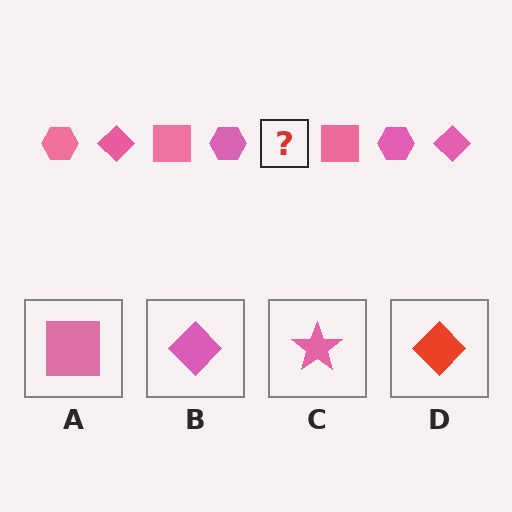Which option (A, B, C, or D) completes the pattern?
B.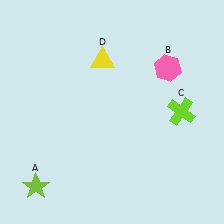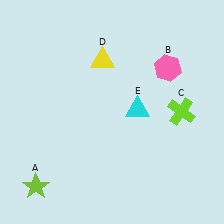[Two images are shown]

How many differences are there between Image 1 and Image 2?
There is 1 difference between the two images.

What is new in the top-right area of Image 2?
A cyan triangle (E) was added in the top-right area of Image 2.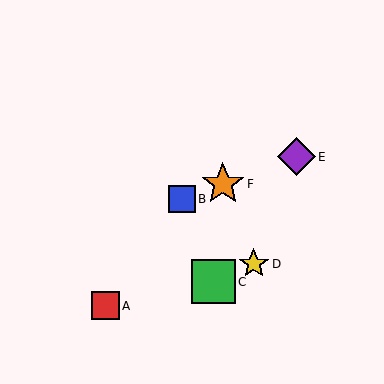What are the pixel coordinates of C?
Object C is at (213, 282).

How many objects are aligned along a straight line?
3 objects (B, E, F) are aligned along a straight line.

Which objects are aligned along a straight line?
Objects B, E, F are aligned along a straight line.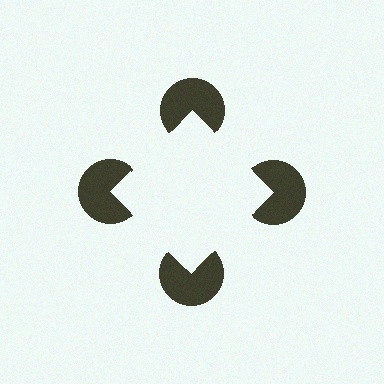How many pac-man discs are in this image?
There are 4 — one at each vertex of the illusory square.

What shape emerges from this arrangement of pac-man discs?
An illusory square — its edges are inferred from the aligned wedge cuts in the pac-man discs, not physically drawn.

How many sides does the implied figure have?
4 sides.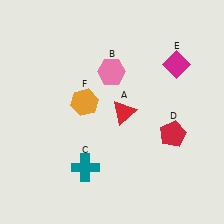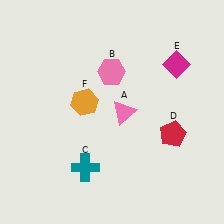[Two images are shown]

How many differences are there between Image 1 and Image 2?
There is 1 difference between the two images.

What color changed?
The triangle (A) changed from red in Image 1 to pink in Image 2.